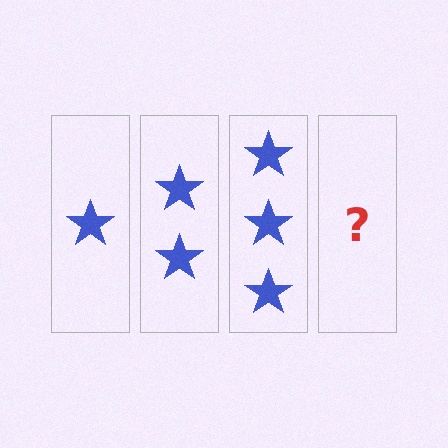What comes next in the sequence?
The next element should be 4 stars.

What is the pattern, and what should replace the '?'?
The pattern is that each step adds one more star. The '?' should be 4 stars.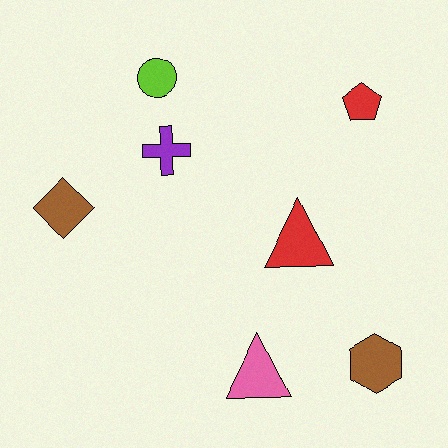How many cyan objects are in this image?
There are no cyan objects.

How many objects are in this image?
There are 7 objects.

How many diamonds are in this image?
There is 1 diamond.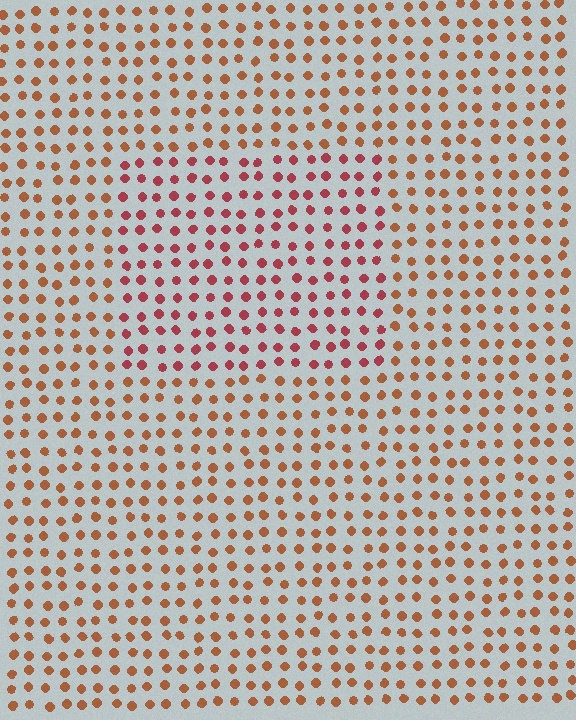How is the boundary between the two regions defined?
The boundary is defined purely by a slight shift in hue (about 30 degrees). Spacing, size, and orientation are identical on both sides.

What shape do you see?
I see a rectangle.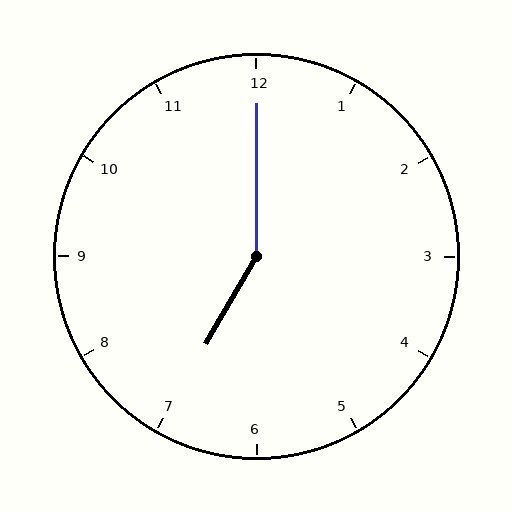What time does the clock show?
7:00.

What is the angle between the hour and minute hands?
Approximately 150 degrees.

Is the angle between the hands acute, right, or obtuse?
It is obtuse.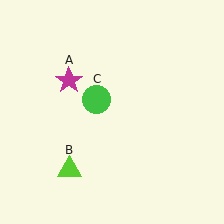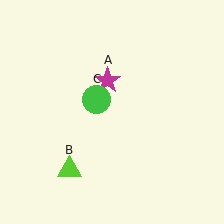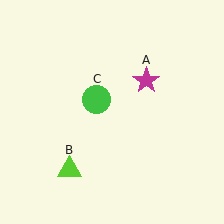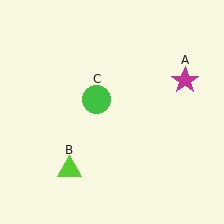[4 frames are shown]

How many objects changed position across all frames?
1 object changed position: magenta star (object A).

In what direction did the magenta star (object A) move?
The magenta star (object A) moved right.